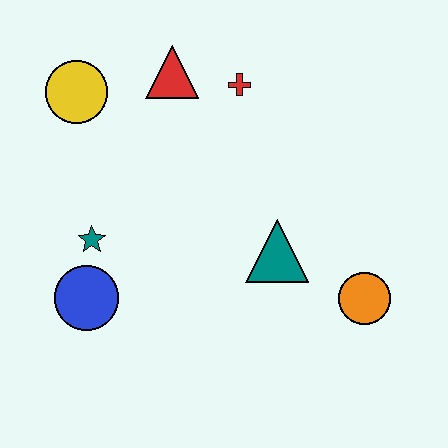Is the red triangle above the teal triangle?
Yes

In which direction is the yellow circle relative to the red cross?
The yellow circle is to the left of the red cross.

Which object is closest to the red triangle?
The red cross is closest to the red triangle.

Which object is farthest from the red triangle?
The orange circle is farthest from the red triangle.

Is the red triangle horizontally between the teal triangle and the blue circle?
Yes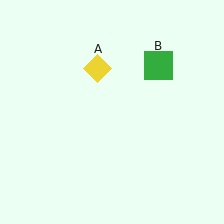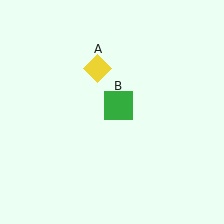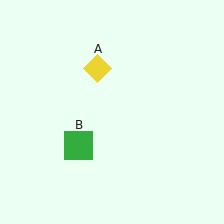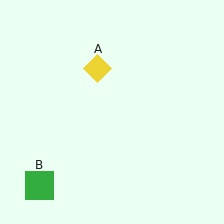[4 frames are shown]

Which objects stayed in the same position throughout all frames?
Yellow diamond (object A) remained stationary.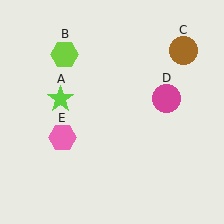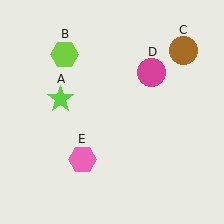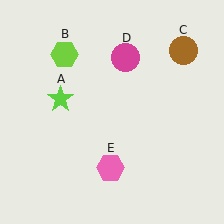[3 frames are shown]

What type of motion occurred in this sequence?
The magenta circle (object D), pink hexagon (object E) rotated counterclockwise around the center of the scene.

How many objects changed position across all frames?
2 objects changed position: magenta circle (object D), pink hexagon (object E).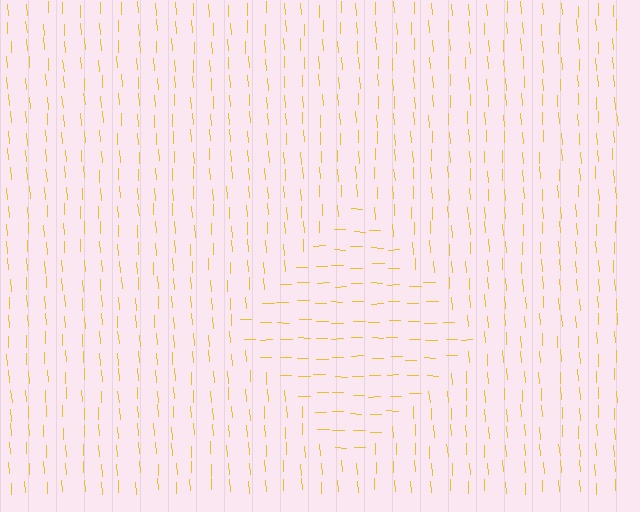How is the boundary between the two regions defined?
The boundary is defined purely by a change in line orientation (approximately 87 degrees difference). All lines are the same color and thickness.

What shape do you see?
I see a diamond.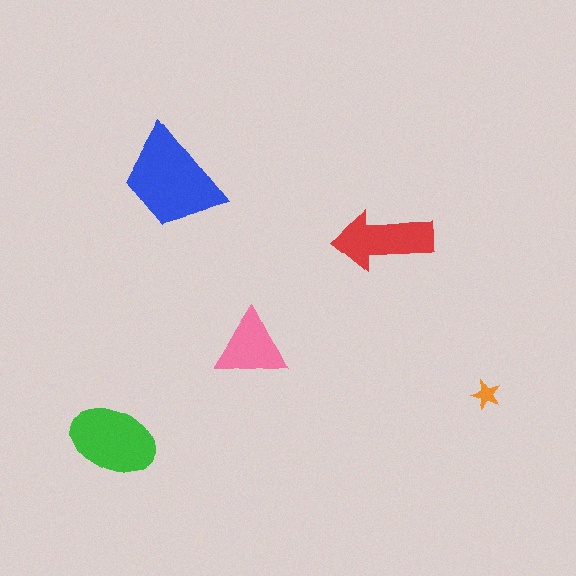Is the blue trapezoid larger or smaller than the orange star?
Larger.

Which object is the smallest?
The orange star.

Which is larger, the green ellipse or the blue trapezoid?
The blue trapezoid.